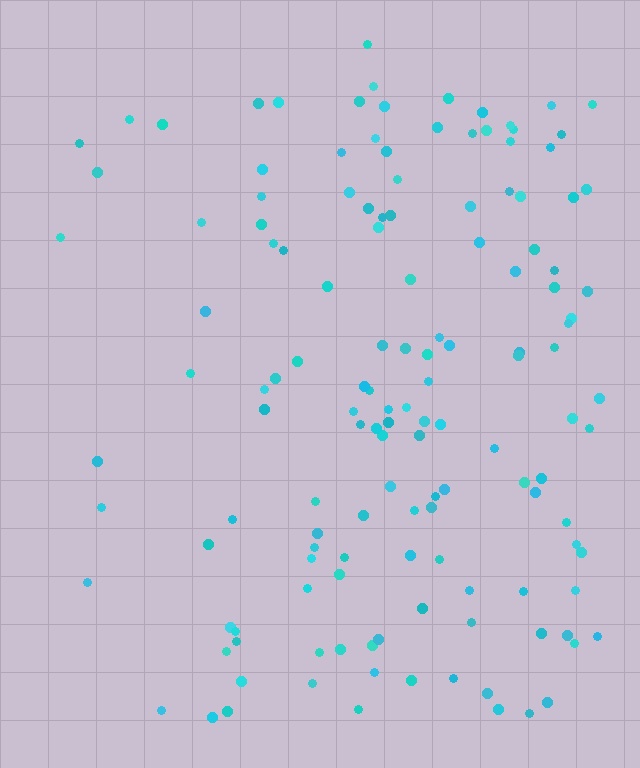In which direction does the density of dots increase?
From left to right, with the right side densest.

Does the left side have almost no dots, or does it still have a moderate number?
Still a moderate number, just noticeably fewer than the right.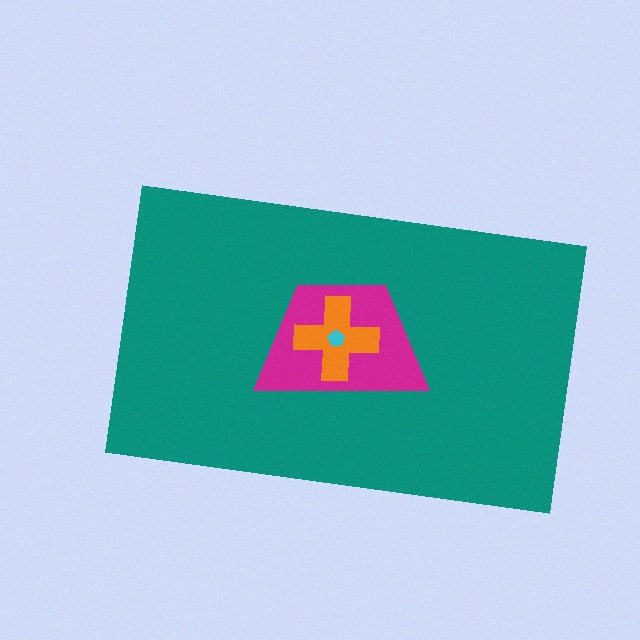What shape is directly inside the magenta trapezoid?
The orange cross.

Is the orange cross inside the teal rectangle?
Yes.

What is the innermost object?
The cyan pentagon.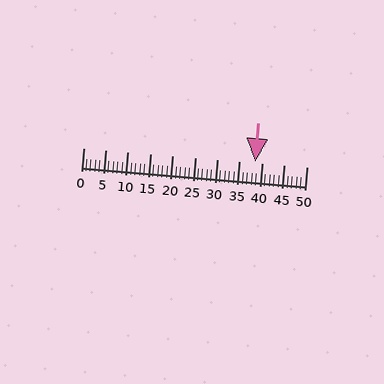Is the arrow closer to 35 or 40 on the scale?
The arrow is closer to 40.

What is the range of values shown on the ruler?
The ruler shows values from 0 to 50.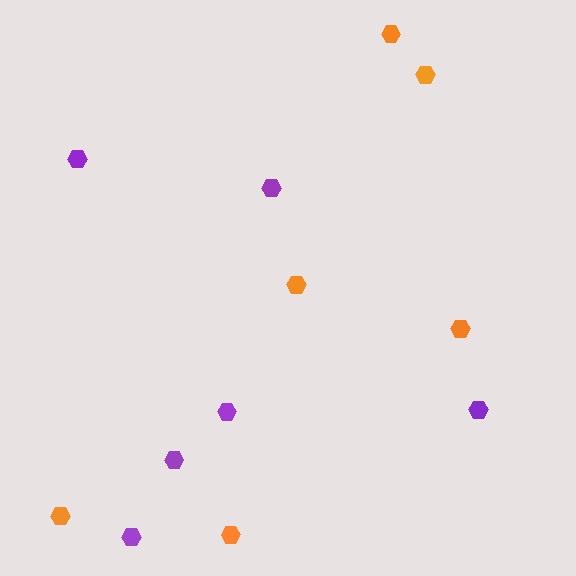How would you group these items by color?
There are 2 groups: one group of purple hexagons (6) and one group of orange hexagons (6).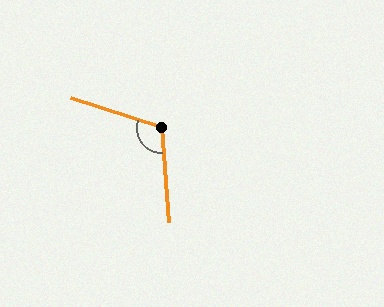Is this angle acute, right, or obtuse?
It is obtuse.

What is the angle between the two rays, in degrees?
Approximately 112 degrees.